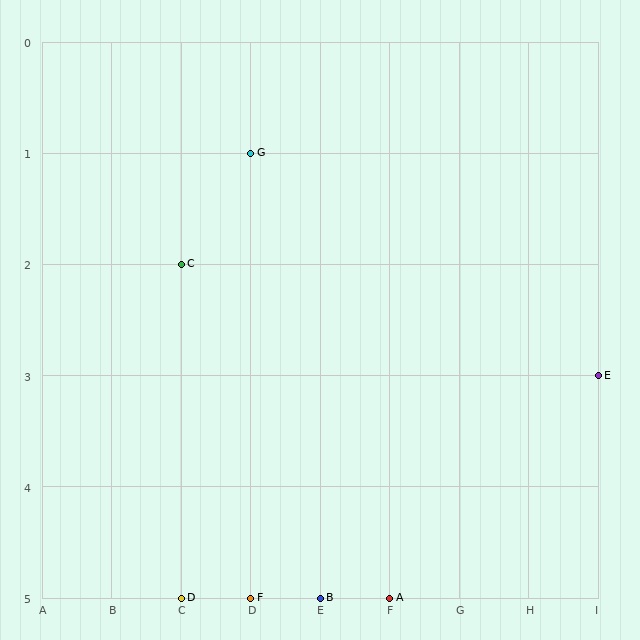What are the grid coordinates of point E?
Point E is at grid coordinates (I, 3).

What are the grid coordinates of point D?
Point D is at grid coordinates (C, 5).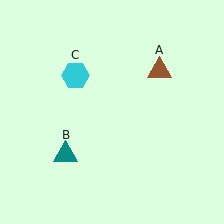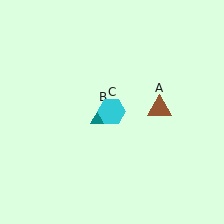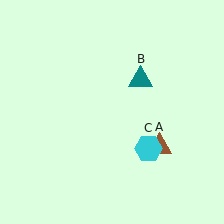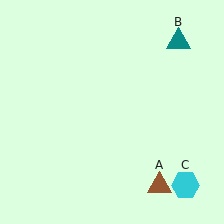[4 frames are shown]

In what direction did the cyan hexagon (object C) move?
The cyan hexagon (object C) moved down and to the right.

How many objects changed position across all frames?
3 objects changed position: brown triangle (object A), teal triangle (object B), cyan hexagon (object C).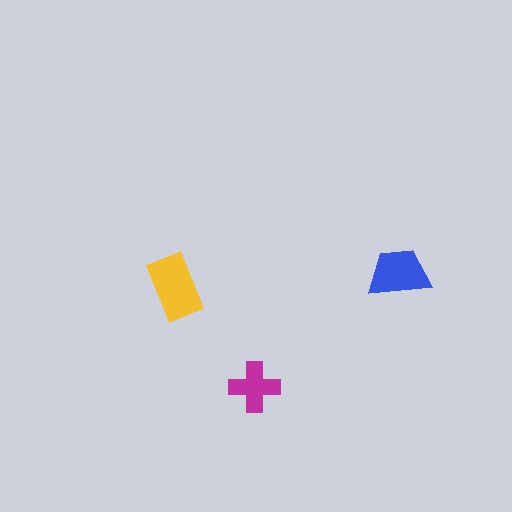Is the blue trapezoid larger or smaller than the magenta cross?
Larger.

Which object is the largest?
The yellow rectangle.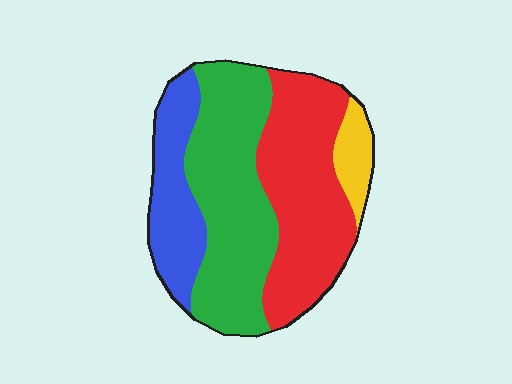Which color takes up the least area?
Yellow, at roughly 5%.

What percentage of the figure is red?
Red takes up about three eighths (3/8) of the figure.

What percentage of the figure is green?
Green covers about 40% of the figure.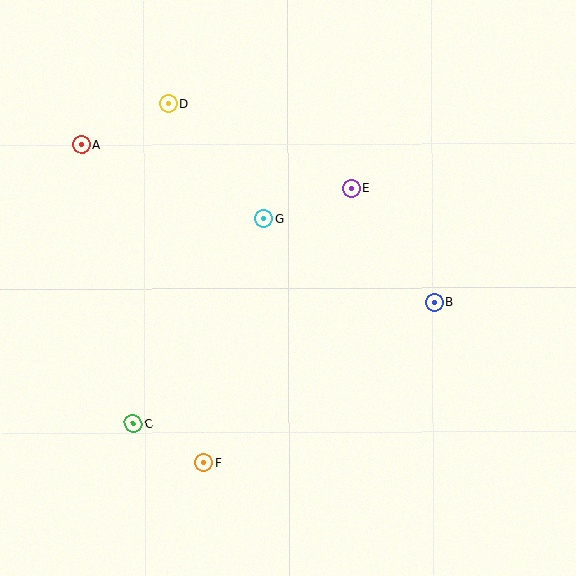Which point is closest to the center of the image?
Point G at (264, 219) is closest to the center.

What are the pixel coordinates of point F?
Point F is at (204, 463).